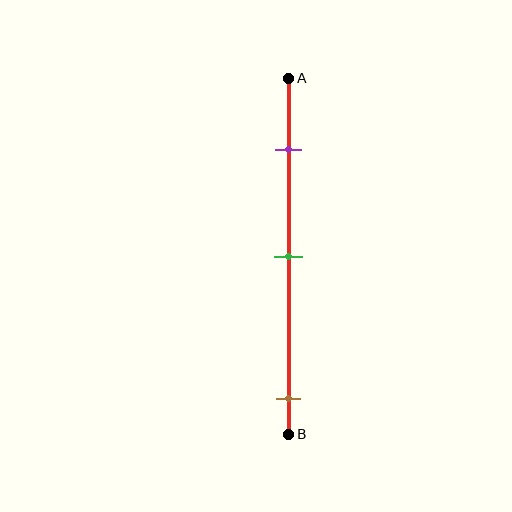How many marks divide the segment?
There are 3 marks dividing the segment.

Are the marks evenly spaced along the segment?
No, the marks are not evenly spaced.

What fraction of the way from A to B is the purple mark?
The purple mark is approximately 20% (0.2) of the way from A to B.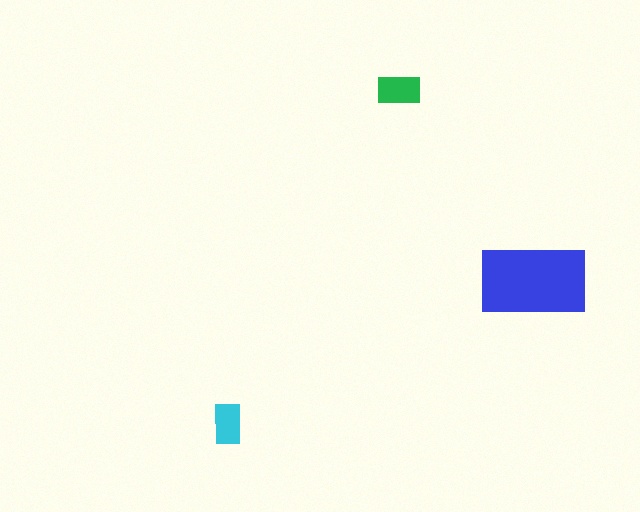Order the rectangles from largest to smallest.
the blue one, the green one, the cyan one.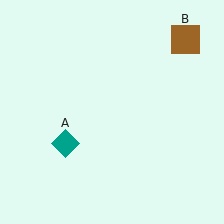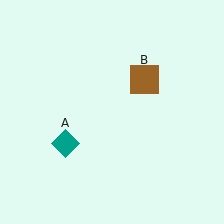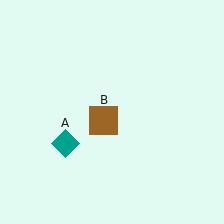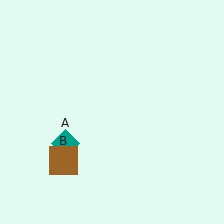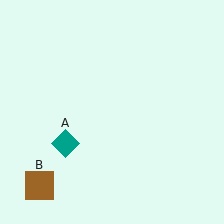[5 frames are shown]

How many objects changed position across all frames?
1 object changed position: brown square (object B).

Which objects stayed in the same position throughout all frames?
Teal diamond (object A) remained stationary.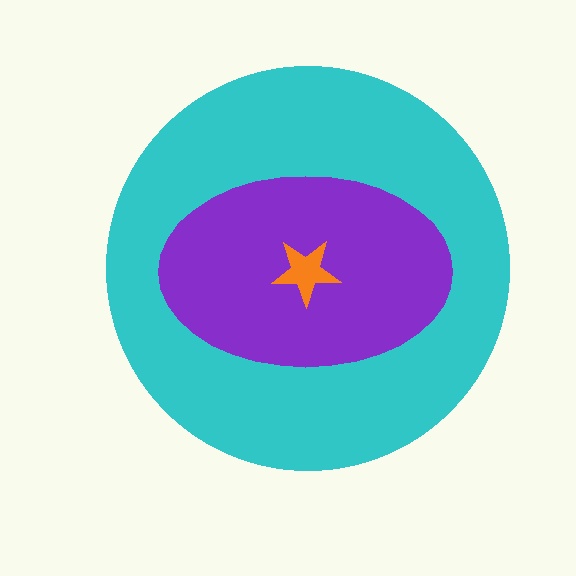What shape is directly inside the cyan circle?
The purple ellipse.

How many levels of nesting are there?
3.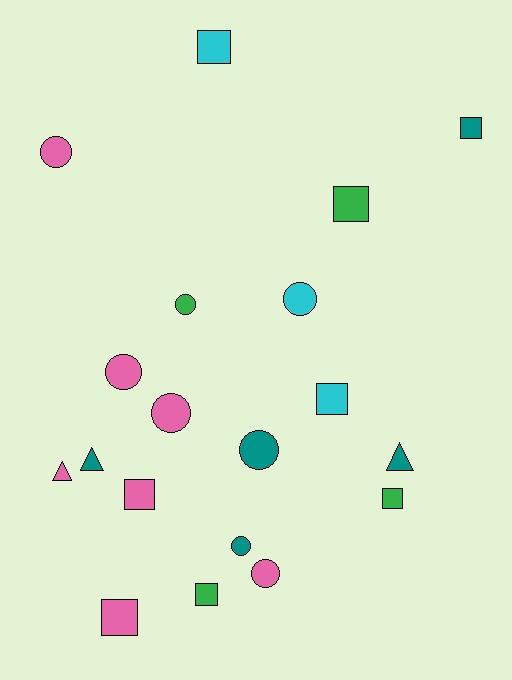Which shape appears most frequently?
Square, with 8 objects.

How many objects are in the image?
There are 19 objects.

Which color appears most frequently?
Pink, with 7 objects.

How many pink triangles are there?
There is 1 pink triangle.